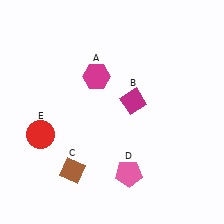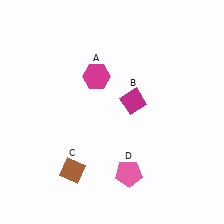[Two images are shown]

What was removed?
The red circle (E) was removed in Image 2.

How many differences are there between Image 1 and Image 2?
There is 1 difference between the two images.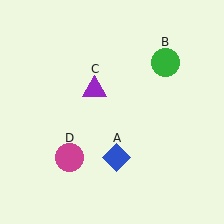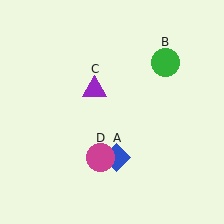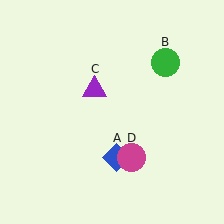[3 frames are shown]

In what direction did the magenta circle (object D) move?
The magenta circle (object D) moved right.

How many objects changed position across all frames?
1 object changed position: magenta circle (object D).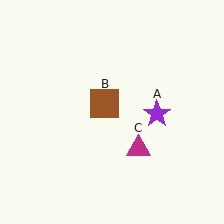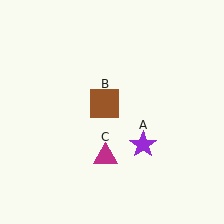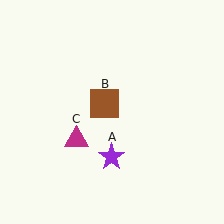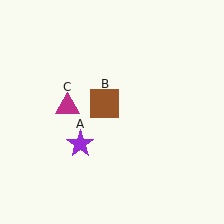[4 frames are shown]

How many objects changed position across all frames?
2 objects changed position: purple star (object A), magenta triangle (object C).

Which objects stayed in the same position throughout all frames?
Brown square (object B) remained stationary.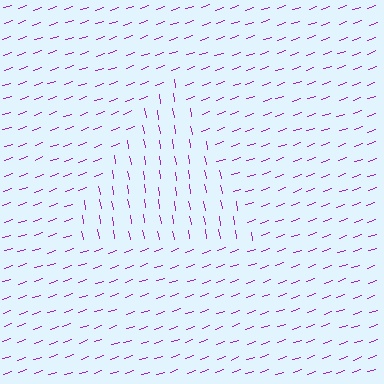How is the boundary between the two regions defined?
The boundary is defined purely by a change in line orientation (approximately 81 degrees difference). All lines are the same color and thickness.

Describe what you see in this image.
The image is filled with small purple line segments. A triangle region in the image has lines oriented differently from the surrounding lines, creating a visible texture boundary.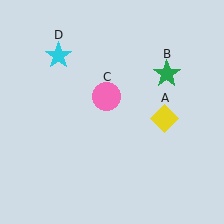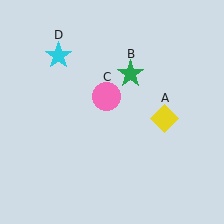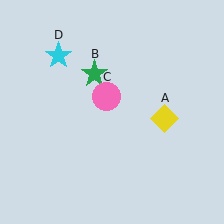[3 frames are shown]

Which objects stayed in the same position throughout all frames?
Yellow diamond (object A) and pink circle (object C) and cyan star (object D) remained stationary.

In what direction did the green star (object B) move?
The green star (object B) moved left.